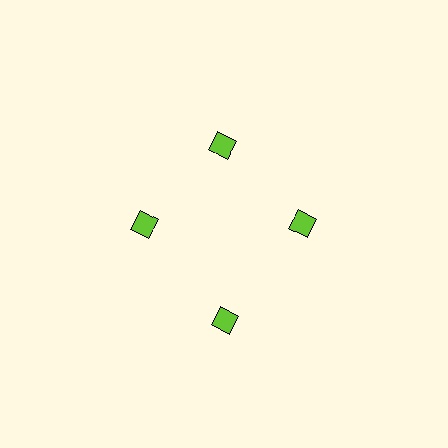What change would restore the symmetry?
The symmetry would be restored by moving it inward, back onto the ring so that all 4 squares sit at equal angles and equal distance from the center.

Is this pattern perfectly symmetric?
No. The 4 lime squares are arranged in a ring, but one element near the 6 o'clock position is pushed outward from the center, breaking the 4-fold rotational symmetry.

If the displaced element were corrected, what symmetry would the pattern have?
It would have 4-fold rotational symmetry — the pattern would map onto itself every 90 degrees.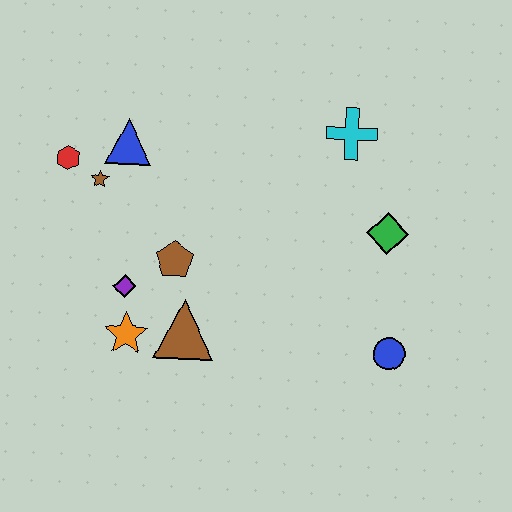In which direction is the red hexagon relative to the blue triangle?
The red hexagon is to the left of the blue triangle.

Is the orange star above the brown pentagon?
No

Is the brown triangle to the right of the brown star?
Yes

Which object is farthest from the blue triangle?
The blue circle is farthest from the blue triangle.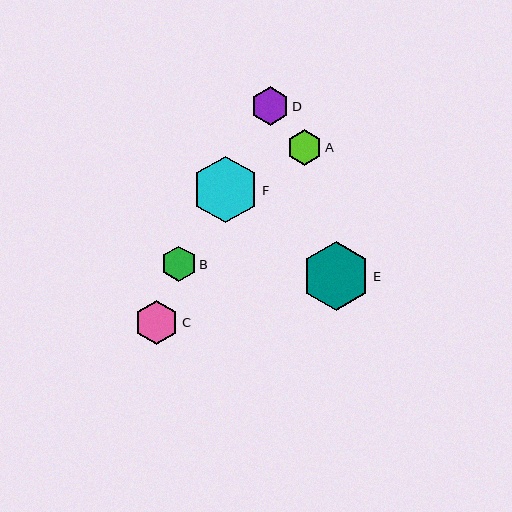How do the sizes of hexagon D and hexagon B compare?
Hexagon D and hexagon B are approximately the same size.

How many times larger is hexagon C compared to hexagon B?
Hexagon C is approximately 1.2 times the size of hexagon B.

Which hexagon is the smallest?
Hexagon A is the smallest with a size of approximately 35 pixels.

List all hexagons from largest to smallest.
From largest to smallest: E, F, C, D, B, A.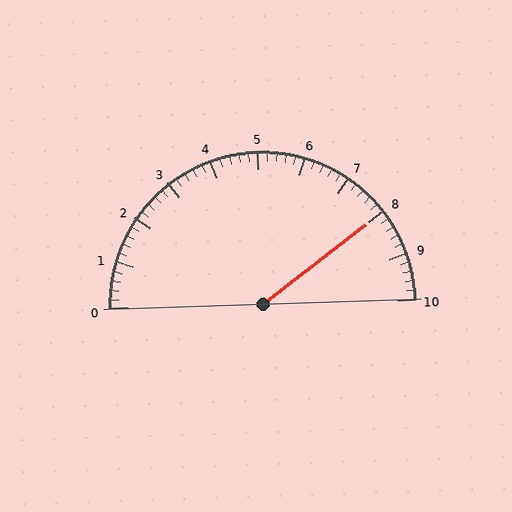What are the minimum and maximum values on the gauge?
The gauge ranges from 0 to 10.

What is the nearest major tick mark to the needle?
The nearest major tick mark is 8.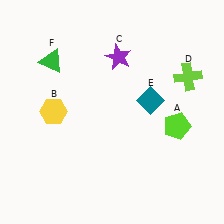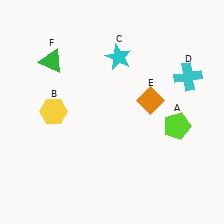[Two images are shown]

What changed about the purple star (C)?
In Image 1, C is purple. In Image 2, it changed to cyan.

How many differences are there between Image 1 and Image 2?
There are 3 differences between the two images.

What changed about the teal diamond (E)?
In Image 1, E is teal. In Image 2, it changed to orange.